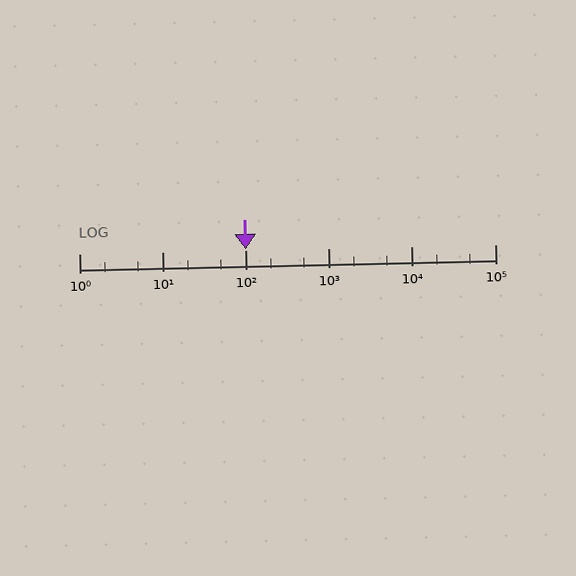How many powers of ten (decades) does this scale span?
The scale spans 5 decades, from 1 to 100000.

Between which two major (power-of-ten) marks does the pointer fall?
The pointer is between 100 and 1000.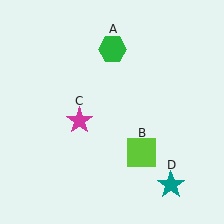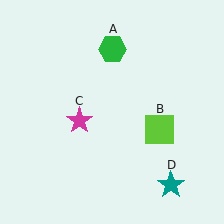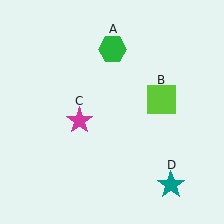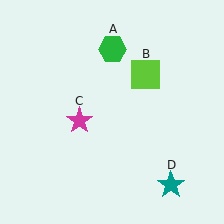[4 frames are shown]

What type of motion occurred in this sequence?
The lime square (object B) rotated counterclockwise around the center of the scene.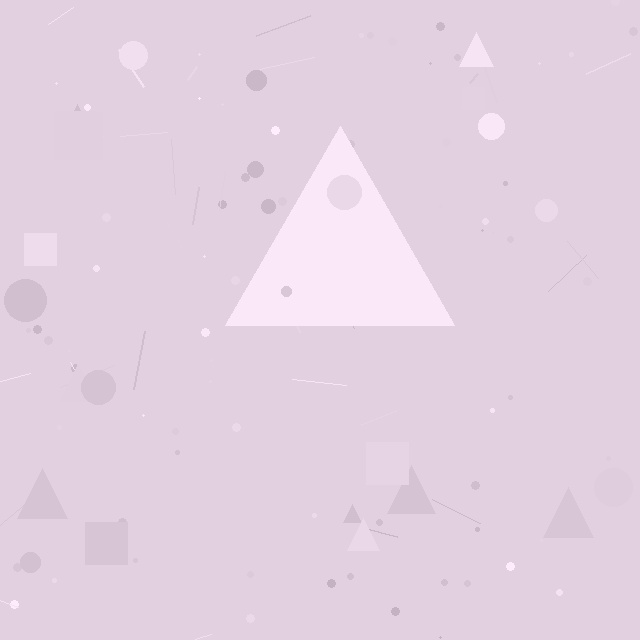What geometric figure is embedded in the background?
A triangle is embedded in the background.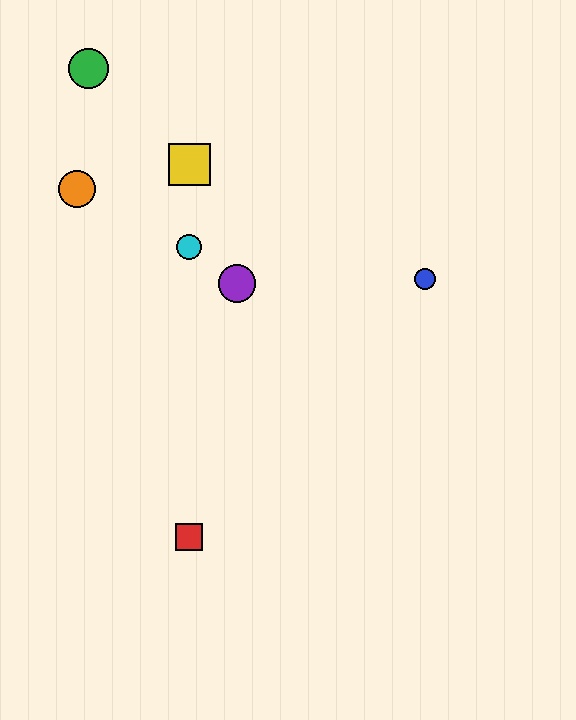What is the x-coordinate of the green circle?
The green circle is at x≈88.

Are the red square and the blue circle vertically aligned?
No, the red square is at x≈189 and the blue circle is at x≈425.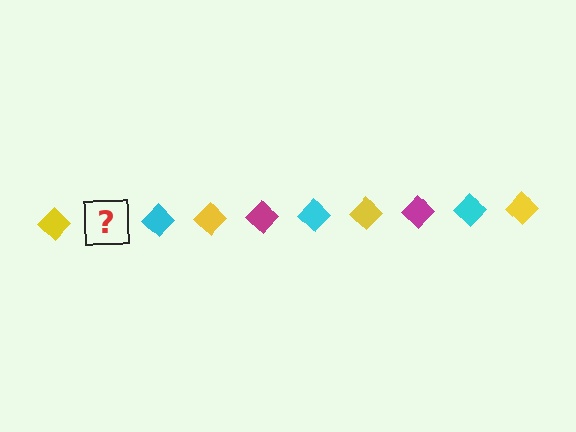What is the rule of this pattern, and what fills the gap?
The rule is that the pattern cycles through yellow, magenta, cyan diamonds. The gap should be filled with a magenta diamond.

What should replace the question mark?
The question mark should be replaced with a magenta diamond.